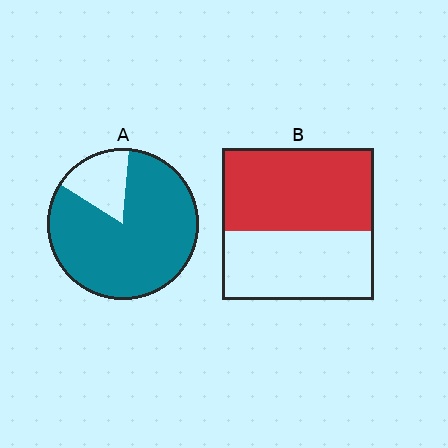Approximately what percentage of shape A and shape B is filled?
A is approximately 85% and B is approximately 55%.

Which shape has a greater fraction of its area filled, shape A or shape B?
Shape A.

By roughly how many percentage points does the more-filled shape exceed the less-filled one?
By roughly 30 percentage points (A over B).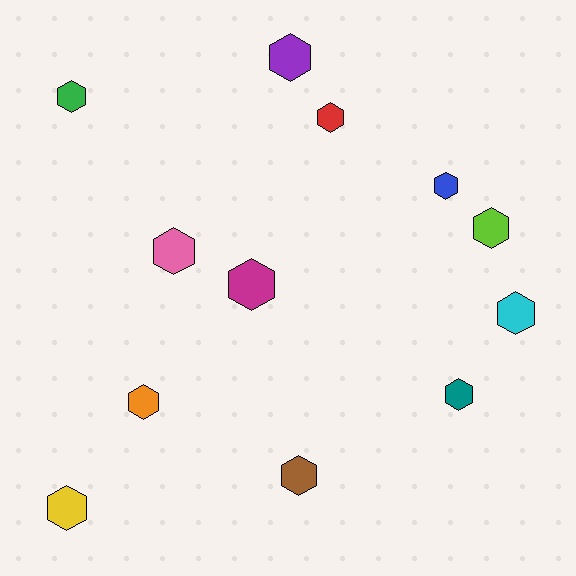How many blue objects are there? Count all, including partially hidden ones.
There is 1 blue object.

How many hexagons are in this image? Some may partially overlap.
There are 12 hexagons.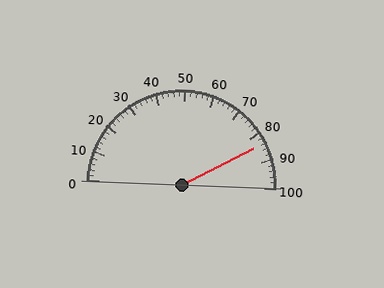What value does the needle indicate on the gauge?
The needle indicates approximately 84.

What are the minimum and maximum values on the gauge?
The gauge ranges from 0 to 100.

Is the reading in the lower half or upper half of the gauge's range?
The reading is in the upper half of the range (0 to 100).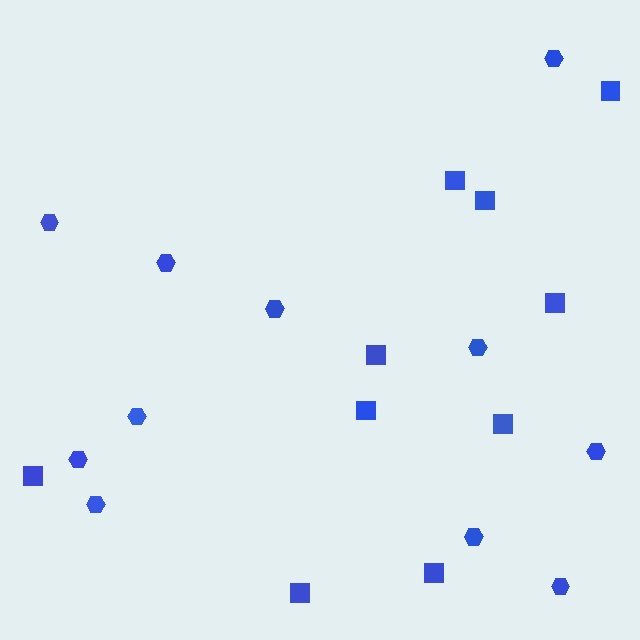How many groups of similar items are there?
There are 2 groups: one group of hexagons (11) and one group of squares (10).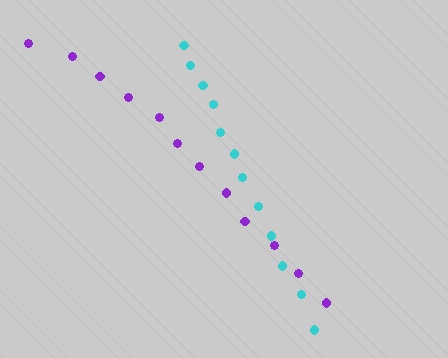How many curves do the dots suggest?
There are 2 distinct paths.